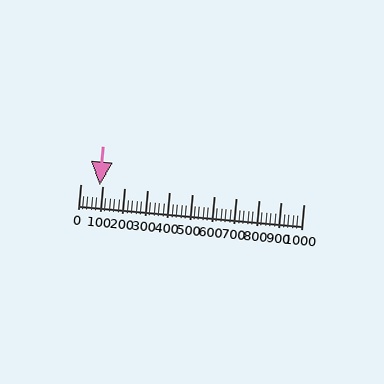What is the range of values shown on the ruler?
The ruler shows values from 0 to 1000.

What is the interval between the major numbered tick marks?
The major tick marks are spaced 100 units apart.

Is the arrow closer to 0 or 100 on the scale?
The arrow is closer to 100.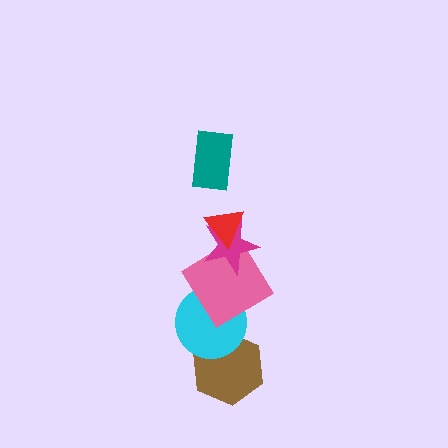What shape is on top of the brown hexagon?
The cyan circle is on top of the brown hexagon.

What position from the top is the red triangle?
The red triangle is 2nd from the top.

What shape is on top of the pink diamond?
The magenta star is on top of the pink diamond.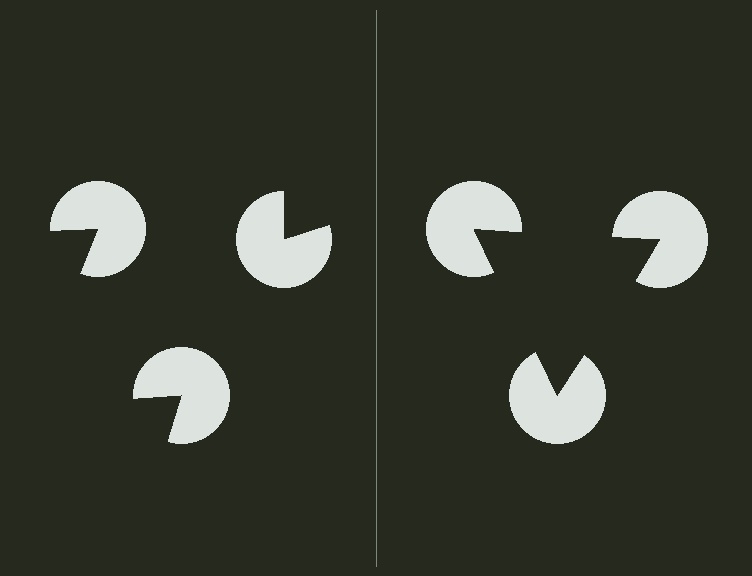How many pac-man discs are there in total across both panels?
6 — 3 on each side.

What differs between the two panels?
The pac-man discs are positioned identically on both sides; only the wedge orientations differ. On the right they align to a triangle; on the left they are misaligned.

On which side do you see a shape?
An illusory triangle appears on the right side. On the left side the wedge cuts are rotated, so no coherent shape forms.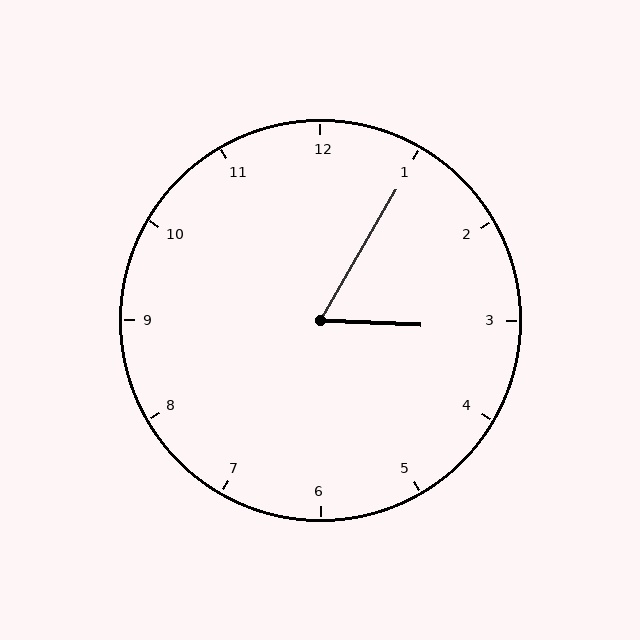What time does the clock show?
3:05.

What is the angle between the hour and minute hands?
Approximately 62 degrees.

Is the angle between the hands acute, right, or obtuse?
It is acute.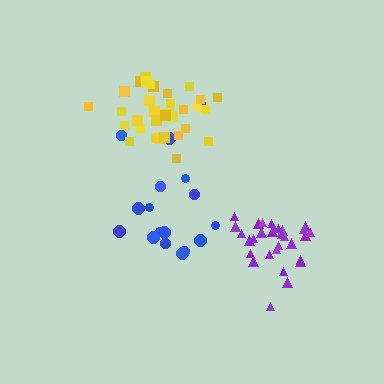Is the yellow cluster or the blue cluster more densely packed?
Yellow.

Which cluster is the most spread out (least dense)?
Blue.